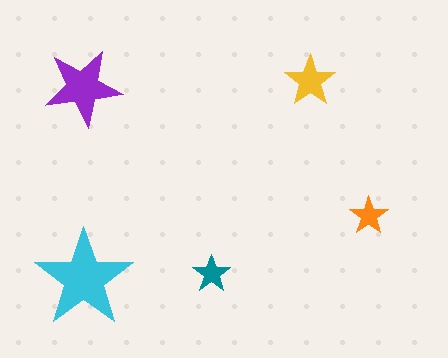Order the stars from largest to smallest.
the cyan one, the purple one, the yellow one, the orange one, the teal one.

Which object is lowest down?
The cyan star is bottommost.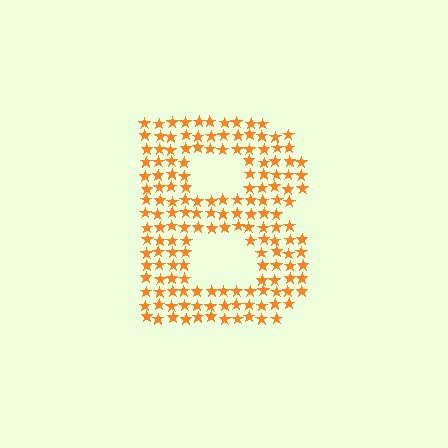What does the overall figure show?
The overall figure shows the letter B.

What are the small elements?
The small elements are stars.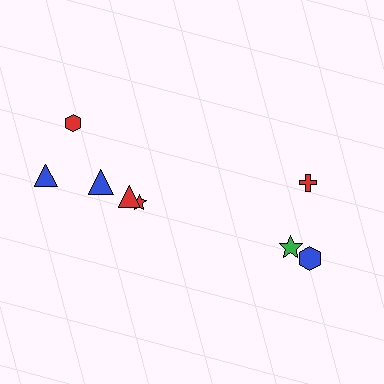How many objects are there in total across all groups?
There are 8 objects.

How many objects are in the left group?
There are 5 objects.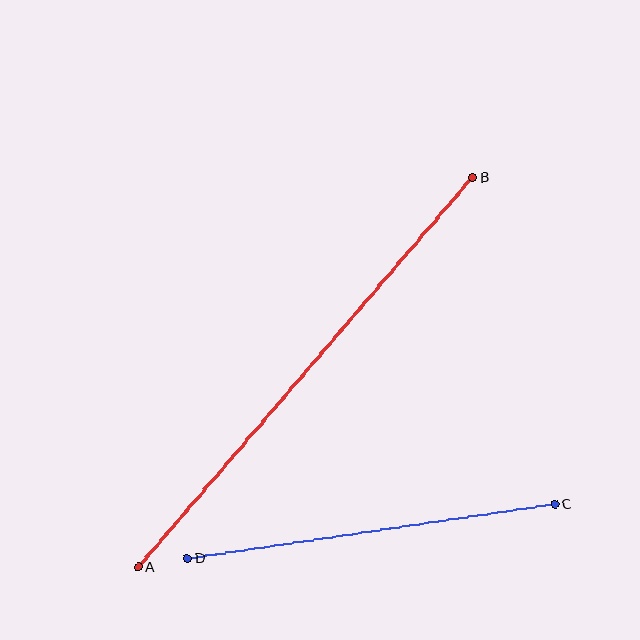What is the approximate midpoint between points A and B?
The midpoint is at approximately (305, 373) pixels.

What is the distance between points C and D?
The distance is approximately 372 pixels.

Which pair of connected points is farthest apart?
Points A and B are farthest apart.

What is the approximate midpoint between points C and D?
The midpoint is at approximately (371, 531) pixels.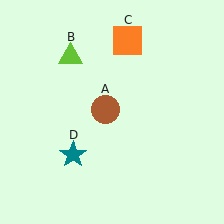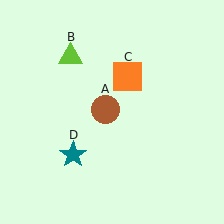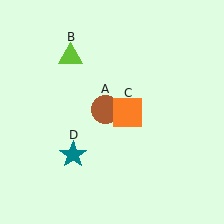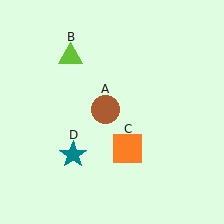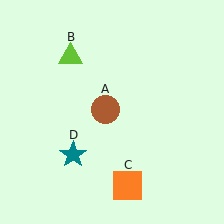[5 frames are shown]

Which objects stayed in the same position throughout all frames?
Brown circle (object A) and lime triangle (object B) and teal star (object D) remained stationary.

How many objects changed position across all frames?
1 object changed position: orange square (object C).